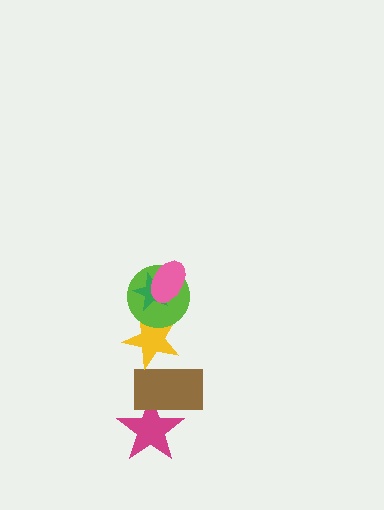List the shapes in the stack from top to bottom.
From top to bottom: the pink ellipse, the green star, the lime circle, the yellow star, the brown rectangle, the magenta star.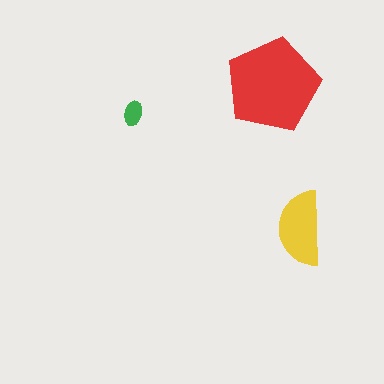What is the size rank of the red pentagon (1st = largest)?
1st.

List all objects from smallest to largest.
The green ellipse, the yellow semicircle, the red pentagon.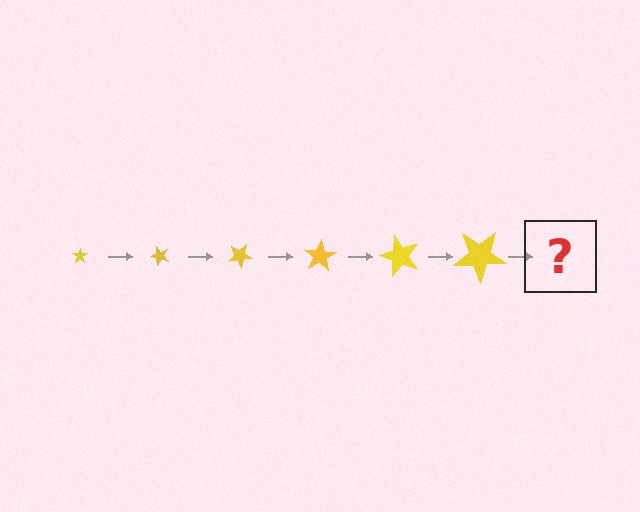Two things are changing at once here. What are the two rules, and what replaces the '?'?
The two rules are that the star grows larger each step and it rotates 50 degrees each step. The '?' should be a star, larger than the previous one and rotated 300 degrees from the start.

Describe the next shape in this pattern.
It should be a star, larger than the previous one and rotated 300 degrees from the start.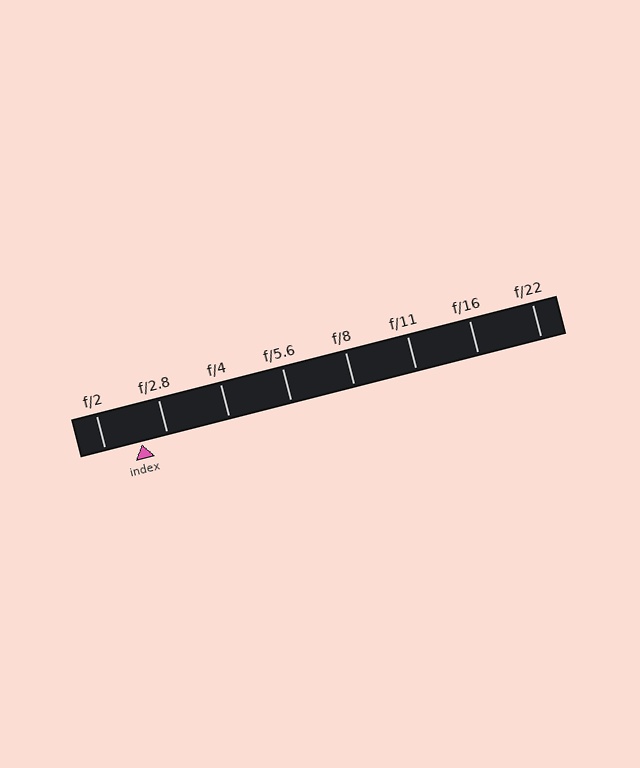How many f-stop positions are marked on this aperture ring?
There are 8 f-stop positions marked.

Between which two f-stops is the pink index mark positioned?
The index mark is between f/2 and f/2.8.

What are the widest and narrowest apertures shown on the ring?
The widest aperture shown is f/2 and the narrowest is f/22.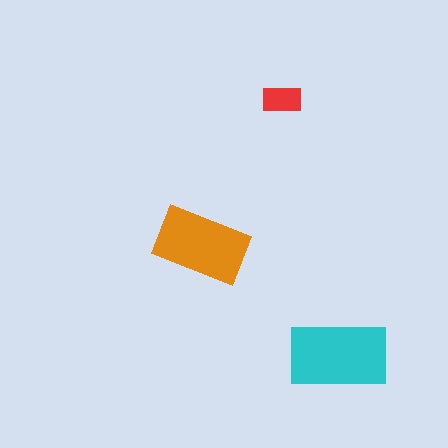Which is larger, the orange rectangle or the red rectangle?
The orange one.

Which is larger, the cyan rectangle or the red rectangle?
The cyan one.